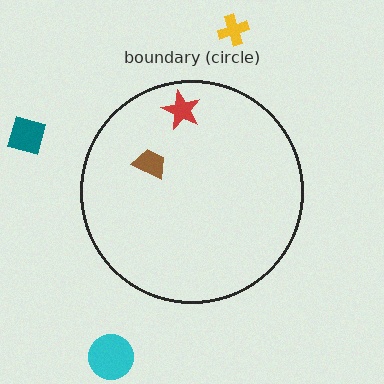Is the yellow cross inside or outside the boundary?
Outside.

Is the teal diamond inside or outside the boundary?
Outside.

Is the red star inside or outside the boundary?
Inside.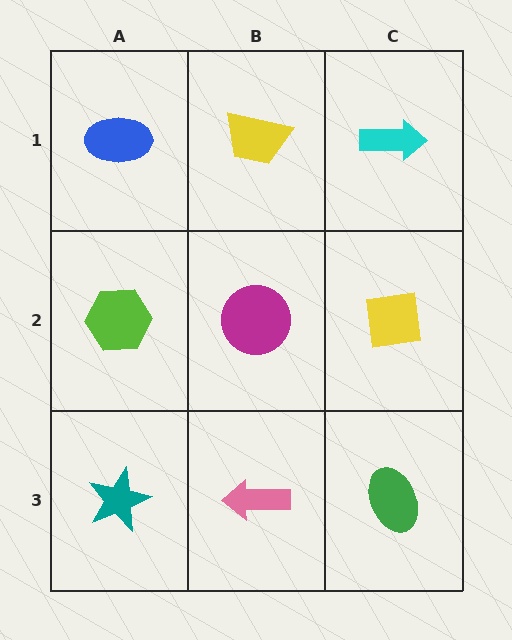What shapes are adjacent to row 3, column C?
A yellow square (row 2, column C), a pink arrow (row 3, column B).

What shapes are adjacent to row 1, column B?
A magenta circle (row 2, column B), a blue ellipse (row 1, column A), a cyan arrow (row 1, column C).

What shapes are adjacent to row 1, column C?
A yellow square (row 2, column C), a yellow trapezoid (row 1, column B).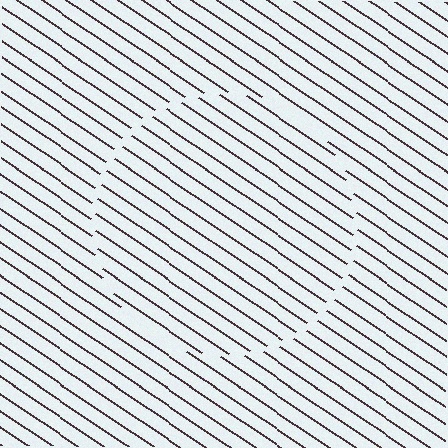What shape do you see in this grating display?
An illusory circle. The interior of the shape contains the same grating, shifted by half a period — the contour is defined by the phase discontinuity where line-ends from the inner and outer gratings abut.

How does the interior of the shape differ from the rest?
The interior of the shape contains the same grating, shifted by half a period — the contour is defined by the phase discontinuity where line-ends from the inner and outer gratings abut.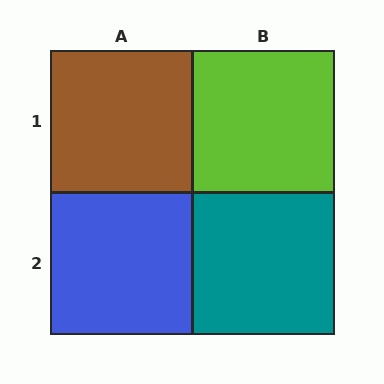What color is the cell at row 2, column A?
Blue.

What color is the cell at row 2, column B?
Teal.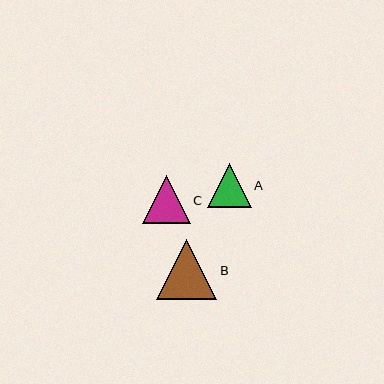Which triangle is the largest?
Triangle B is the largest with a size of approximately 60 pixels.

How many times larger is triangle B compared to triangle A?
Triangle B is approximately 1.4 times the size of triangle A.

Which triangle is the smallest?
Triangle A is the smallest with a size of approximately 44 pixels.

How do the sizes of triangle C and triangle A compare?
Triangle C and triangle A are approximately the same size.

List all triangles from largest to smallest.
From largest to smallest: B, C, A.